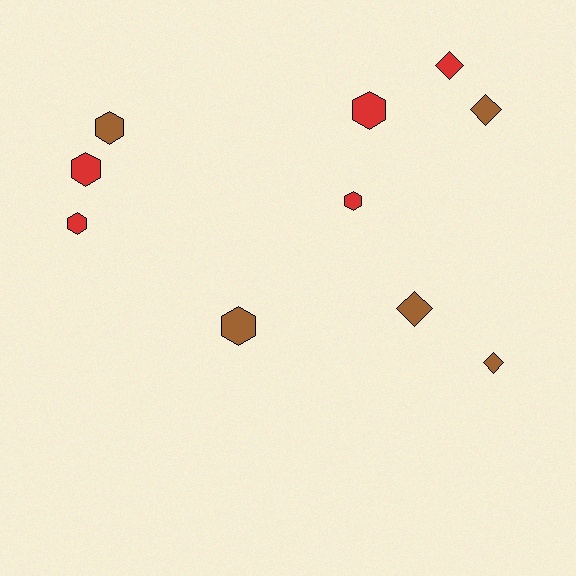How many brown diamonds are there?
There are 3 brown diamonds.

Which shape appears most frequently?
Hexagon, with 6 objects.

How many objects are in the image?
There are 10 objects.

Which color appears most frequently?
Brown, with 5 objects.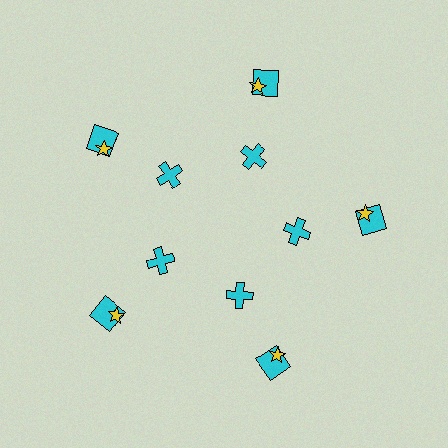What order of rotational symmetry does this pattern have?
This pattern has 5-fold rotational symmetry.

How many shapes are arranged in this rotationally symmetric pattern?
There are 15 shapes, arranged in 5 groups of 3.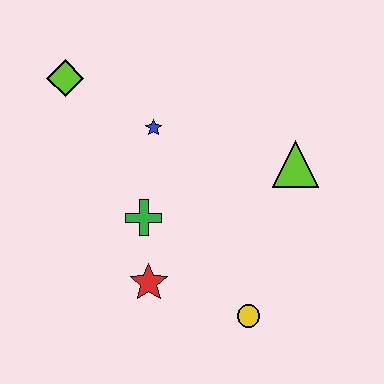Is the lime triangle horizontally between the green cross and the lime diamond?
No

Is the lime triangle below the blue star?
Yes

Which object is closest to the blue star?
The green cross is closest to the blue star.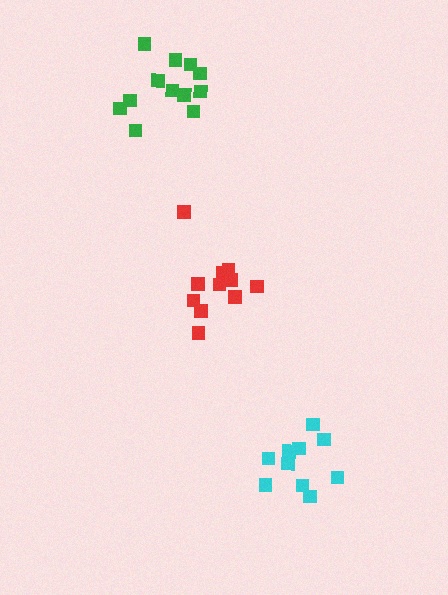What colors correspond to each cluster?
The clusters are colored: green, red, cyan.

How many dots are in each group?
Group 1: 12 dots, Group 2: 12 dots, Group 3: 10 dots (34 total).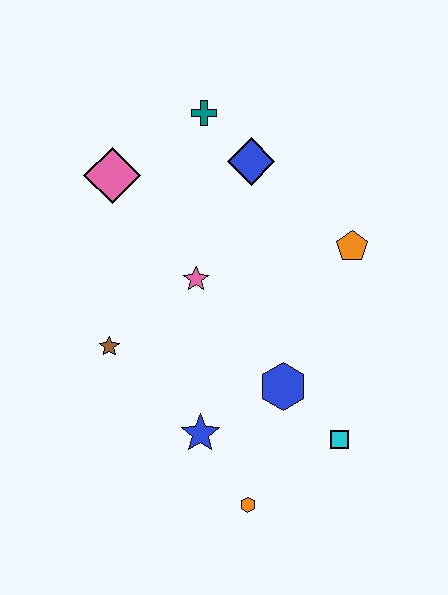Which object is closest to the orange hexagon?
The blue star is closest to the orange hexagon.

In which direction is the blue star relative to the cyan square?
The blue star is to the left of the cyan square.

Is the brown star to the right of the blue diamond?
No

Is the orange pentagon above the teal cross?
No